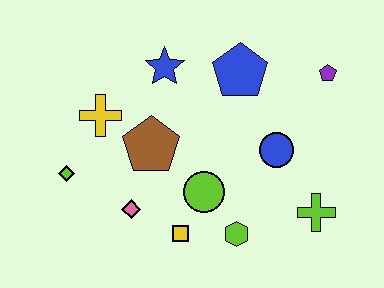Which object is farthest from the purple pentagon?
The lime diamond is farthest from the purple pentagon.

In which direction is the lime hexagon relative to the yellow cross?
The lime hexagon is to the right of the yellow cross.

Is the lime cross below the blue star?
Yes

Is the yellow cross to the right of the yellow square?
No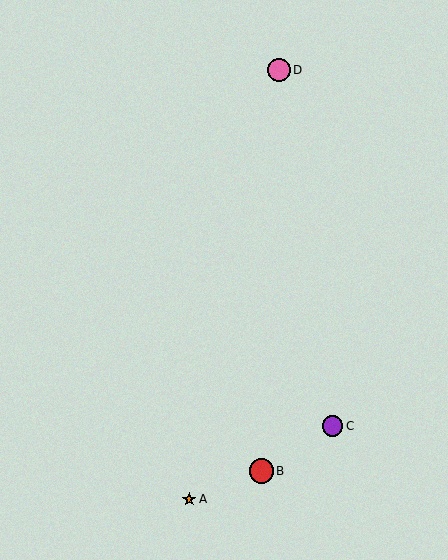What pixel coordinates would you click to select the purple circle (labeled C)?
Click at (332, 426) to select the purple circle C.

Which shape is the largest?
The red circle (labeled B) is the largest.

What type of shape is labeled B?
Shape B is a red circle.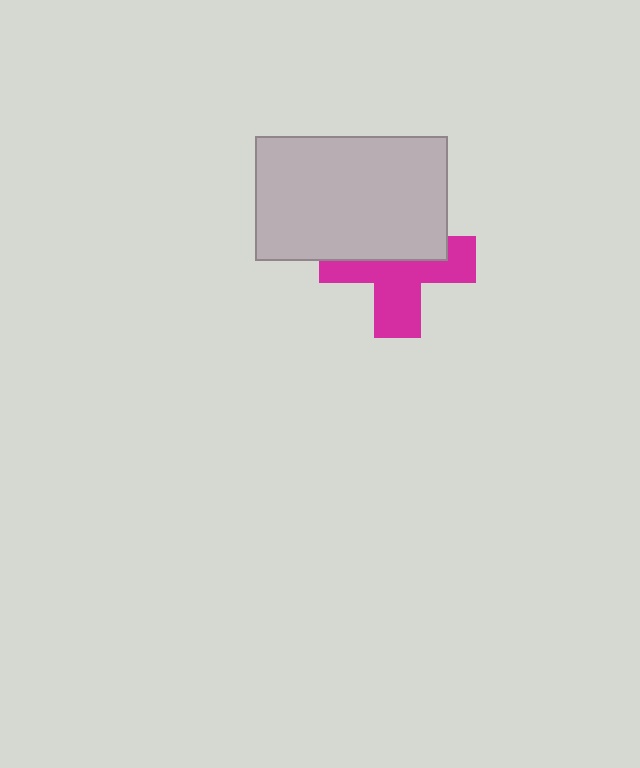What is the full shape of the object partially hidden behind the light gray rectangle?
The partially hidden object is a magenta cross.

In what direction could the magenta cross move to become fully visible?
The magenta cross could move down. That would shift it out from behind the light gray rectangle entirely.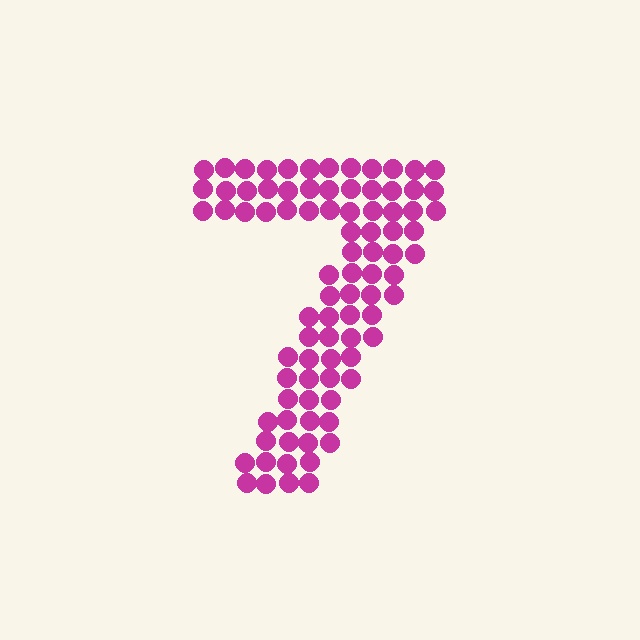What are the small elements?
The small elements are circles.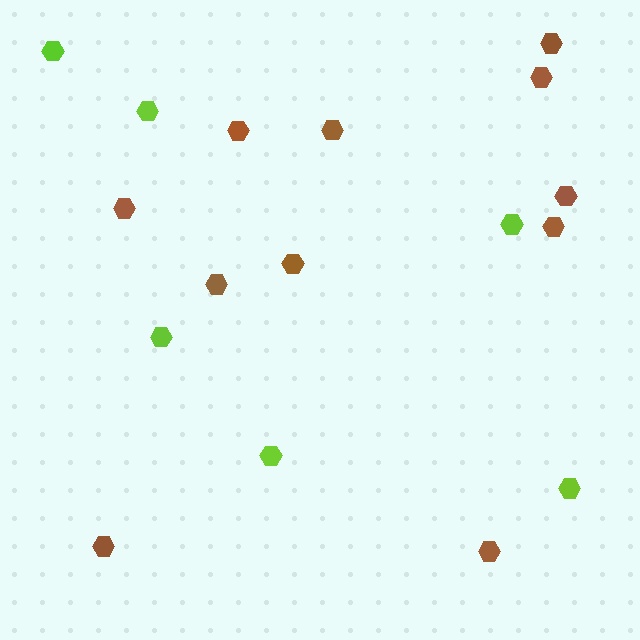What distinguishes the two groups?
There are 2 groups: one group of brown hexagons (11) and one group of lime hexagons (6).